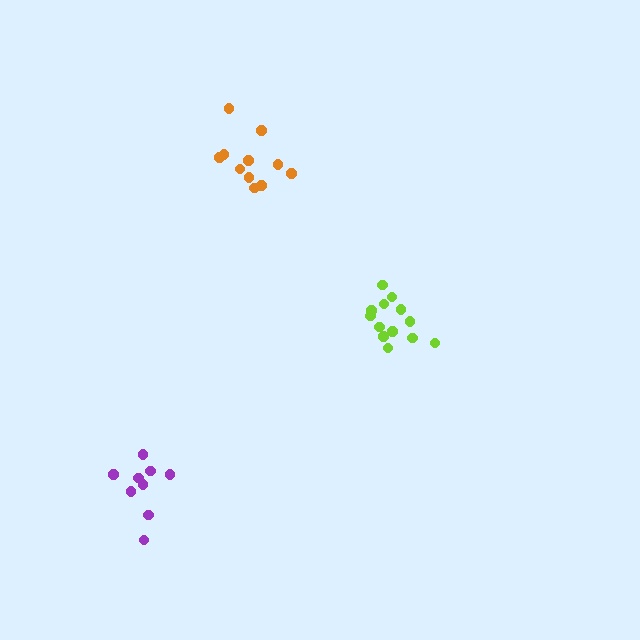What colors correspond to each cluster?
The clusters are colored: lime, orange, purple.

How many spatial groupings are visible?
There are 3 spatial groupings.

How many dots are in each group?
Group 1: 13 dots, Group 2: 11 dots, Group 3: 9 dots (33 total).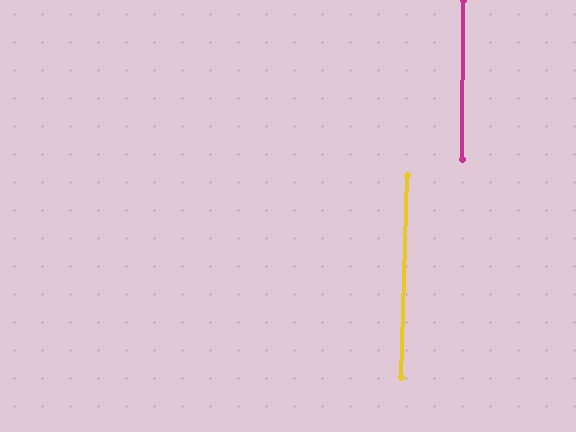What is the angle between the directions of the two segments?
Approximately 1 degree.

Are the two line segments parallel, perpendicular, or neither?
Parallel — their directions differ by only 1.4°.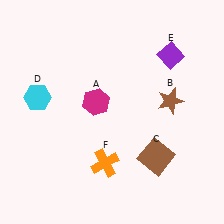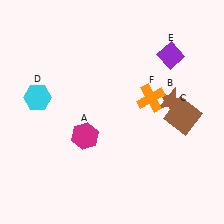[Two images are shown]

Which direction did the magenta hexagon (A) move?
The magenta hexagon (A) moved down.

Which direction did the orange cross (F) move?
The orange cross (F) moved up.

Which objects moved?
The objects that moved are: the magenta hexagon (A), the brown square (C), the orange cross (F).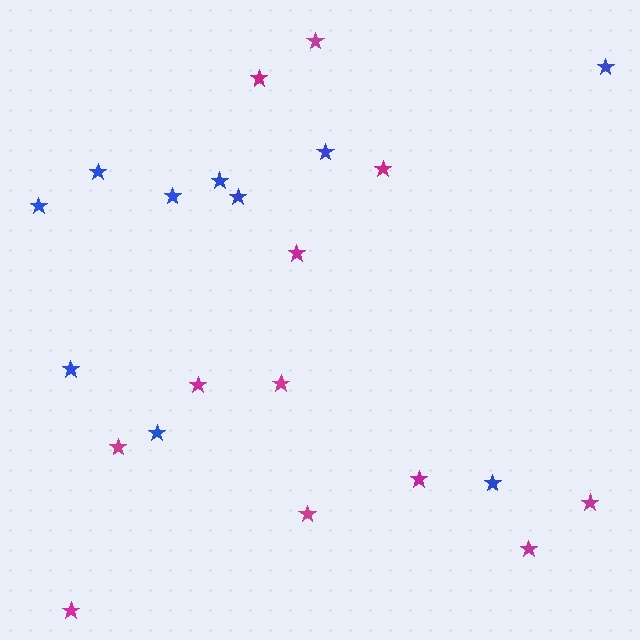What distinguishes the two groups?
There are 2 groups: one group of blue stars (10) and one group of magenta stars (12).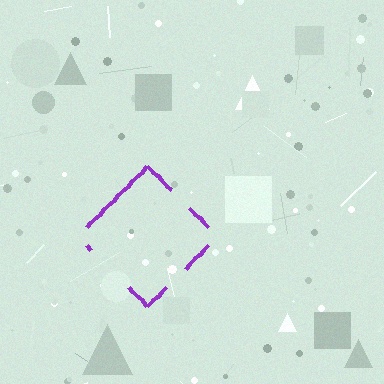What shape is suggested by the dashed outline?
The dashed outline suggests a diamond.